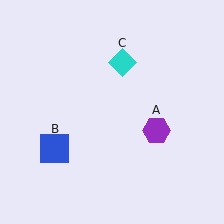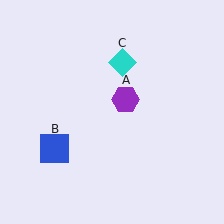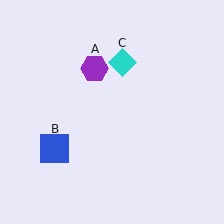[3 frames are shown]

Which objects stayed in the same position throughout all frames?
Blue square (object B) and cyan diamond (object C) remained stationary.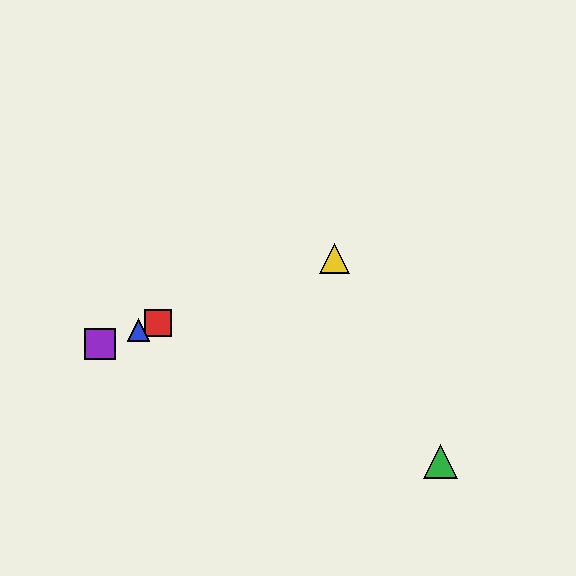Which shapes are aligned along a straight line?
The red square, the blue triangle, the yellow triangle, the purple square are aligned along a straight line.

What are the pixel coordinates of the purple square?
The purple square is at (100, 344).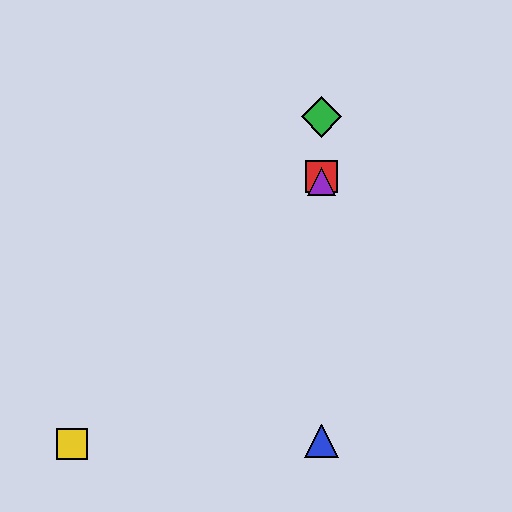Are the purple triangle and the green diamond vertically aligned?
Yes, both are at x≈322.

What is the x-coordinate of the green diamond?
The green diamond is at x≈322.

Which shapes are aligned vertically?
The red square, the blue triangle, the green diamond, the purple triangle are aligned vertically.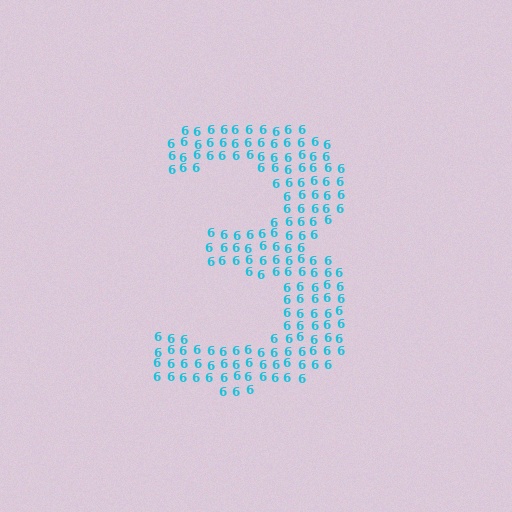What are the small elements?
The small elements are digit 6's.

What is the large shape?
The large shape is the digit 3.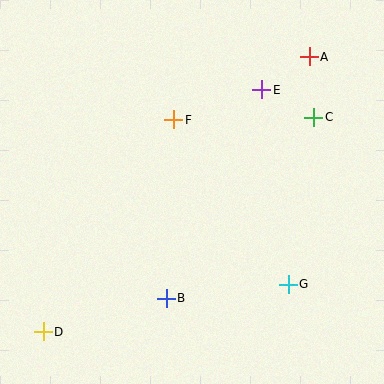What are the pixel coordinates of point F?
Point F is at (174, 120).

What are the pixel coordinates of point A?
Point A is at (309, 57).